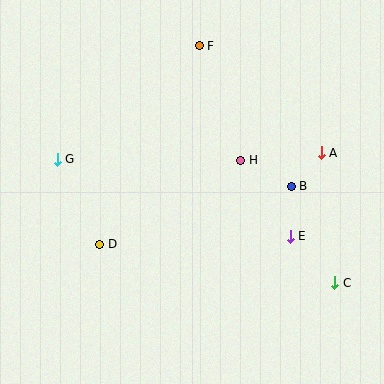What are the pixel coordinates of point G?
Point G is at (57, 159).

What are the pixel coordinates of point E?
Point E is at (290, 236).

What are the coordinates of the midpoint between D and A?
The midpoint between D and A is at (210, 199).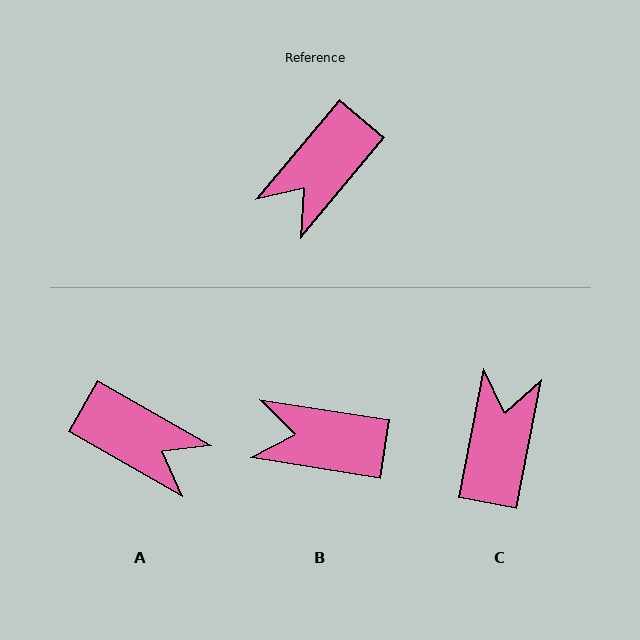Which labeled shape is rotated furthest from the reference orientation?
C, about 150 degrees away.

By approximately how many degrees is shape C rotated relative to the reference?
Approximately 150 degrees clockwise.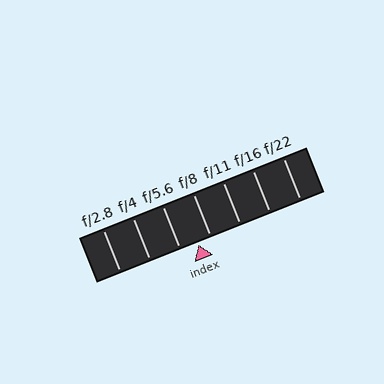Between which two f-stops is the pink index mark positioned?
The index mark is between f/5.6 and f/8.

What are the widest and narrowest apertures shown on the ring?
The widest aperture shown is f/2.8 and the narrowest is f/22.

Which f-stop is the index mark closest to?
The index mark is closest to f/8.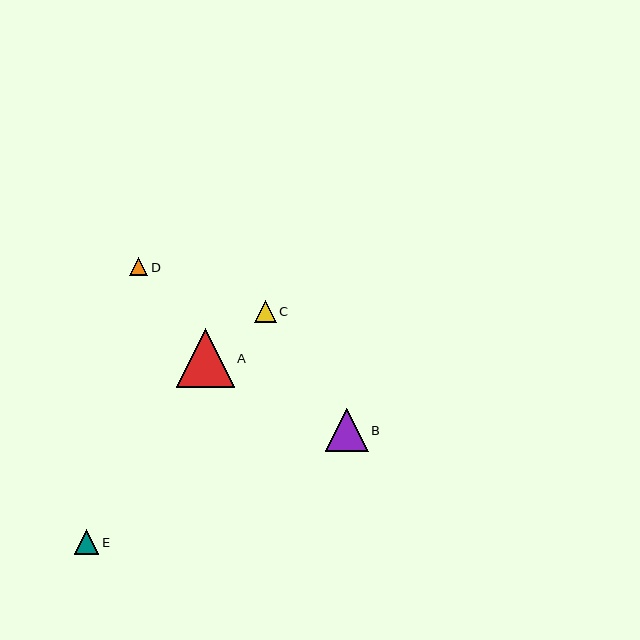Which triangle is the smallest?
Triangle D is the smallest with a size of approximately 18 pixels.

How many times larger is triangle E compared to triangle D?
Triangle E is approximately 1.3 times the size of triangle D.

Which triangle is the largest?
Triangle A is the largest with a size of approximately 58 pixels.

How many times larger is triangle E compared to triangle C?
Triangle E is approximately 1.1 times the size of triangle C.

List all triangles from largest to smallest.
From largest to smallest: A, B, E, C, D.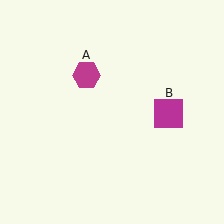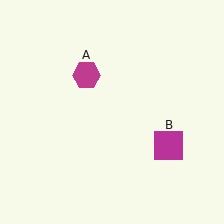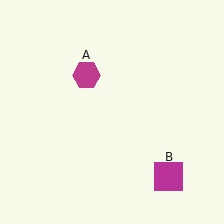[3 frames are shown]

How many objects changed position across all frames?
1 object changed position: magenta square (object B).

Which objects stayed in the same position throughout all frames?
Magenta hexagon (object A) remained stationary.